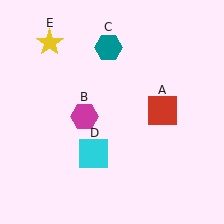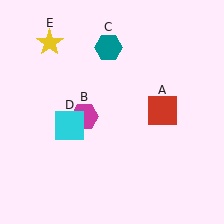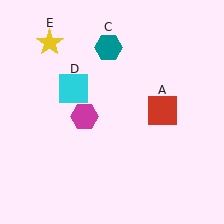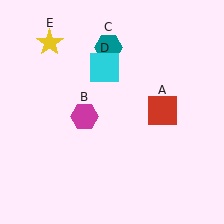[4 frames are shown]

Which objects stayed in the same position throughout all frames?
Red square (object A) and magenta hexagon (object B) and teal hexagon (object C) and yellow star (object E) remained stationary.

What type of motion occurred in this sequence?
The cyan square (object D) rotated clockwise around the center of the scene.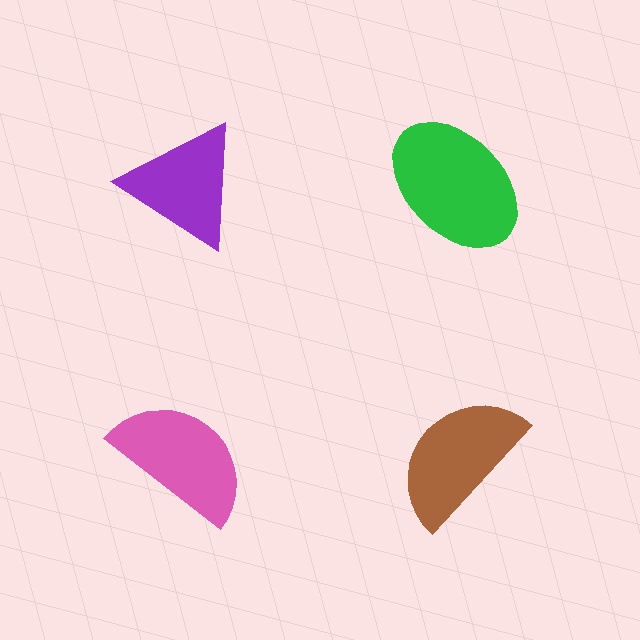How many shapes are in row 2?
2 shapes.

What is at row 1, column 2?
A green ellipse.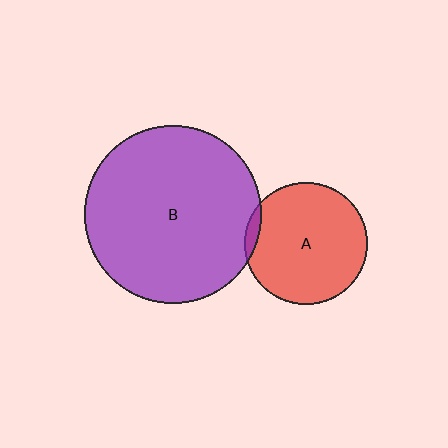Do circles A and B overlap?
Yes.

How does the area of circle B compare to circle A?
Approximately 2.1 times.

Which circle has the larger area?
Circle B (purple).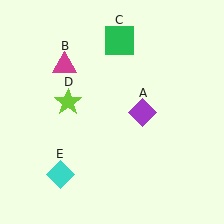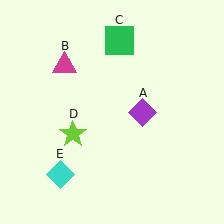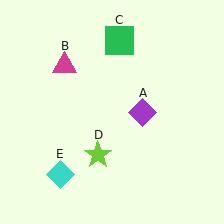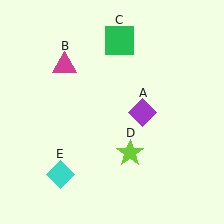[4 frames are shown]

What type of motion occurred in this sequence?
The lime star (object D) rotated counterclockwise around the center of the scene.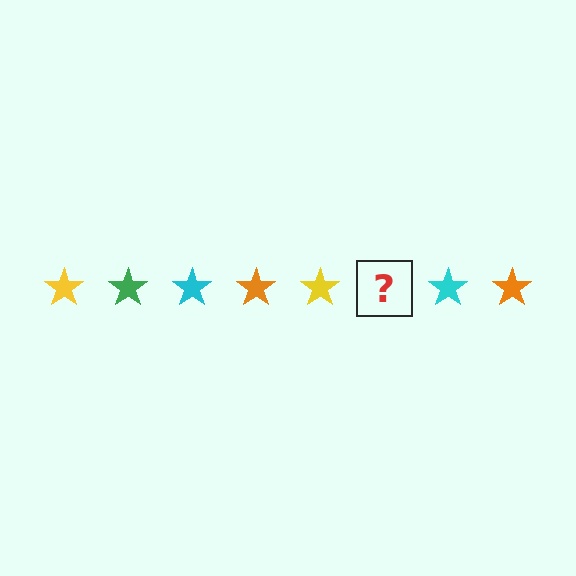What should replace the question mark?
The question mark should be replaced with a green star.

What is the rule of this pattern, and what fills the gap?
The rule is that the pattern cycles through yellow, green, cyan, orange stars. The gap should be filled with a green star.